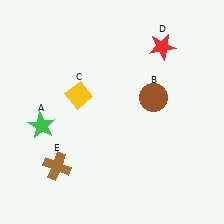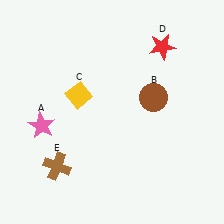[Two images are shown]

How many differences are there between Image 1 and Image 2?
There is 1 difference between the two images.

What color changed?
The star (A) changed from green in Image 1 to pink in Image 2.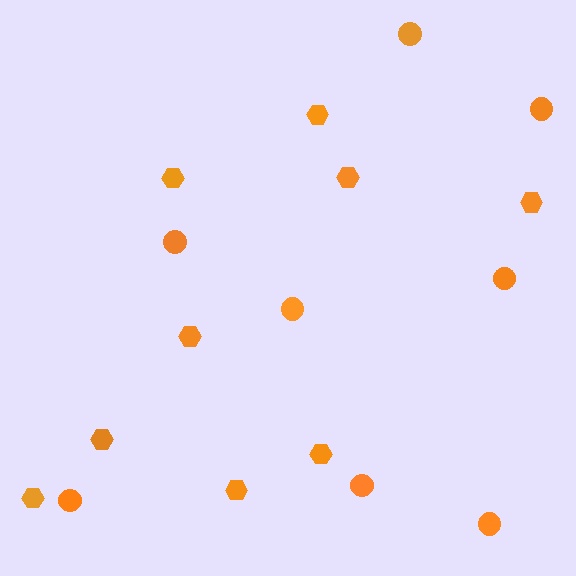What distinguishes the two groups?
There are 2 groups: one group of circles (8) and one group of hexagons (9).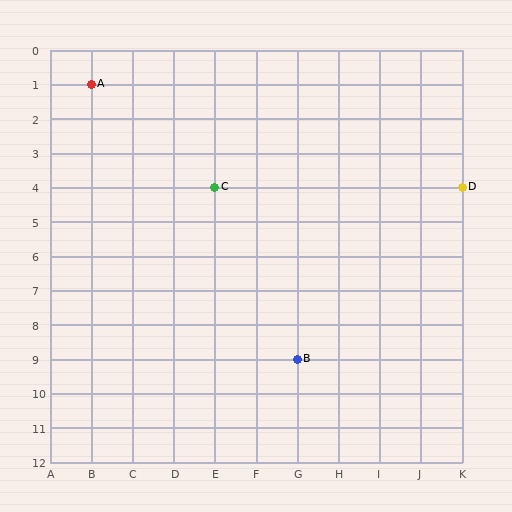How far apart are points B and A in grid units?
Points B and A are 5 columns and 8 rows apart (about 9.4 grid units diagonally).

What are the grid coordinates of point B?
Point B is at grid coordinates (G, 9).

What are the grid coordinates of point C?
Point C is at grid coordinates (E, 4).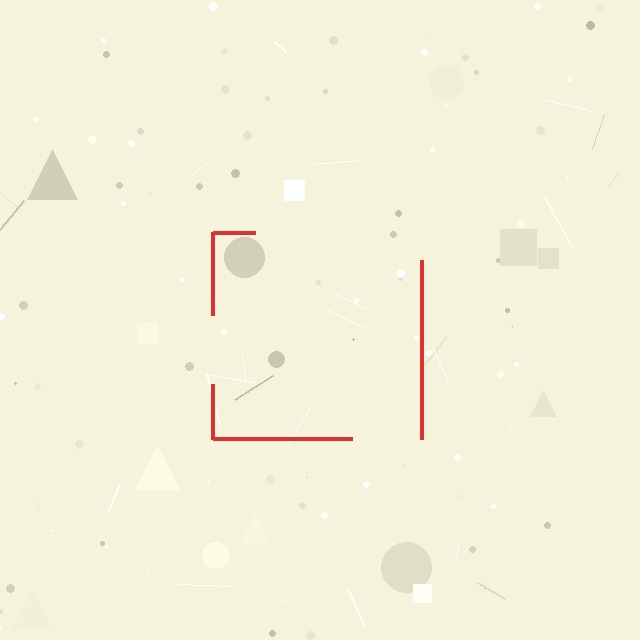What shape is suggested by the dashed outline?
The dashed outline suggests a square.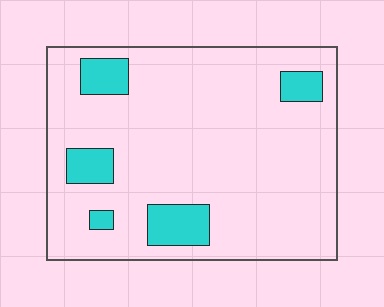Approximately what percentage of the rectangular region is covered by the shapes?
Approximately 15%.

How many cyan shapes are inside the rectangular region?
5.